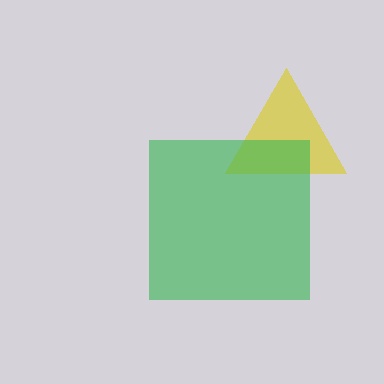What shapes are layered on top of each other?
The layered shapes are: a yellow triangle, a green square.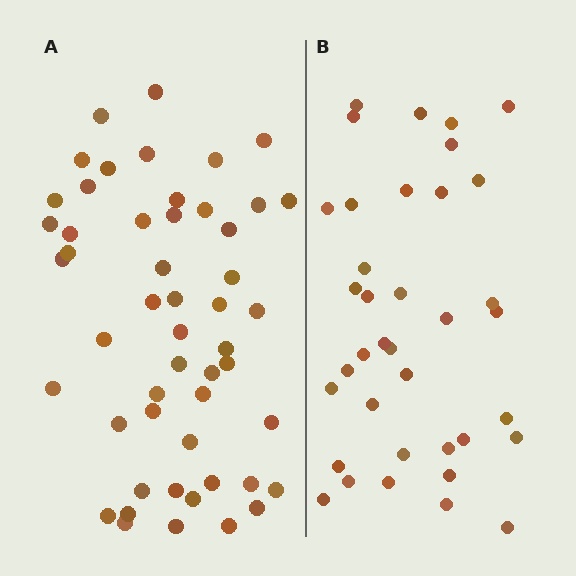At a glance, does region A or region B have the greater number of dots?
Region A (the left region) has more dots.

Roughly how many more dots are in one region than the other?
Region A has approximately 15 more dots than region B.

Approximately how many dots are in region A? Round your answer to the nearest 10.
About 50 dots. (The exact count is 51, which rounds to 50.)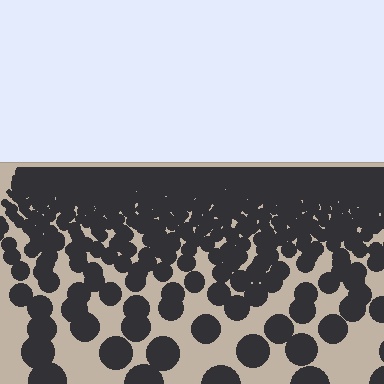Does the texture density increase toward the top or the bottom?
Density increases toward the top.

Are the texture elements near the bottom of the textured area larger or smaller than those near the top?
Larger. Near the bottom, elements are closer to the viewer and appear at a bigger on-screen size.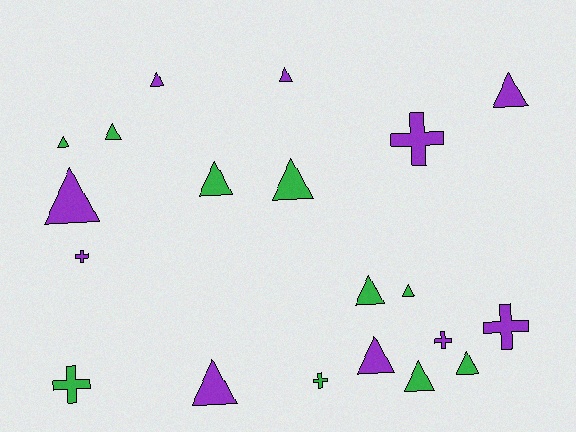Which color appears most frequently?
Purple, with 10 objects.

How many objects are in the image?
There are 20 objects.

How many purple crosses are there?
There are 4 purple crosses.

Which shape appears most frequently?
Triangle, with 14 objects.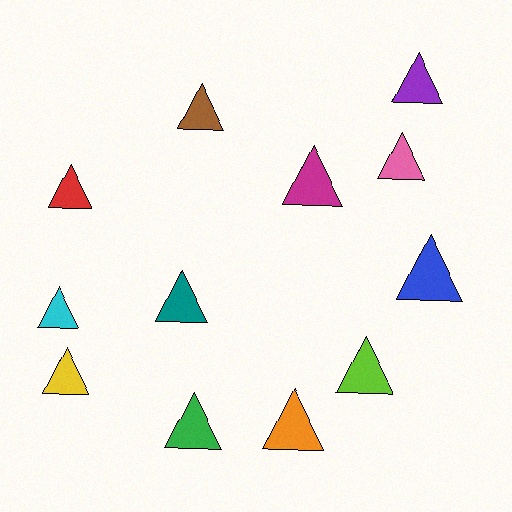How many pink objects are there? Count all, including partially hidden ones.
There is 1 pink object.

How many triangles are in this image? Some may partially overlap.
There are 12 triangles.